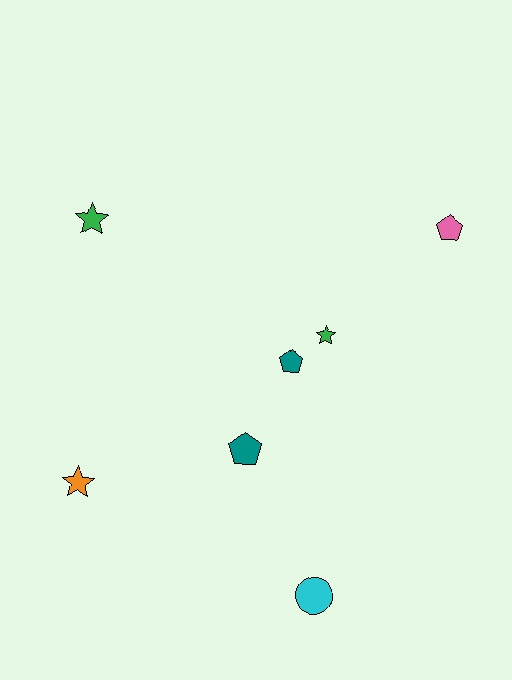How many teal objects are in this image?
There are 2 teal objects.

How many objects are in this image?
There are 7 objects.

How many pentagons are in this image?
There are 3 pentagons.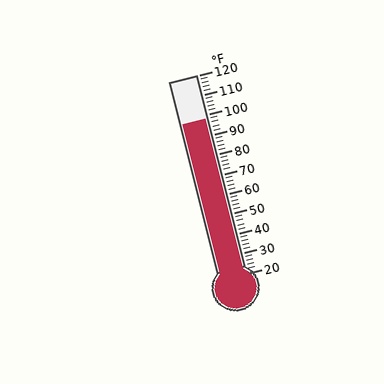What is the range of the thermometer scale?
The thermometer scale ranges from 20°F to 120°F.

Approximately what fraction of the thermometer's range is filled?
The thermometer is filled to approximately 80% of its range.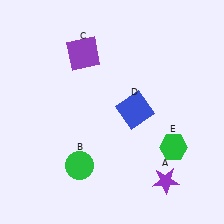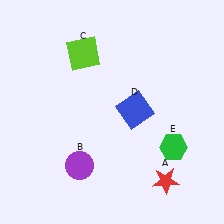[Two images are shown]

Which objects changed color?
A changed from purple to red. B changed from green to purple. C changed from purple to lime.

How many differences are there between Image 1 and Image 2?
There are 3 differences between the two images.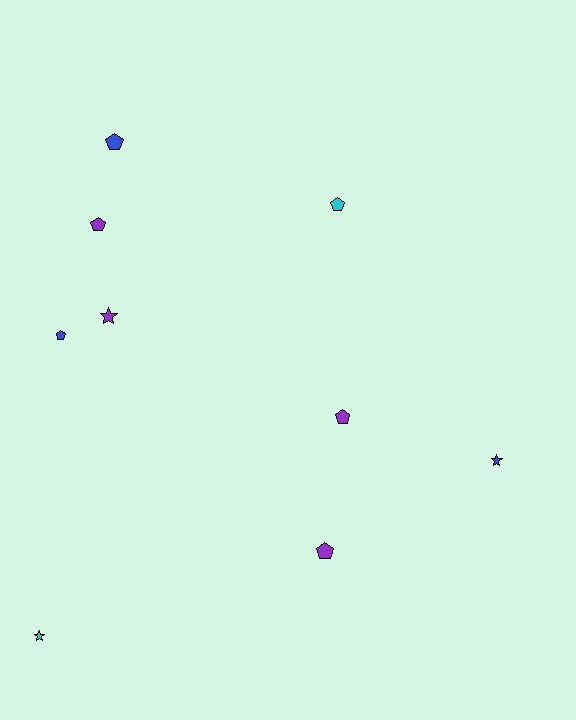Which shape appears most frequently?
Pentagon, with 6 objects.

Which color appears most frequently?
Purple, with 4 objects.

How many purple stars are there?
There is 1 purple star.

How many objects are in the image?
There are 9 objects.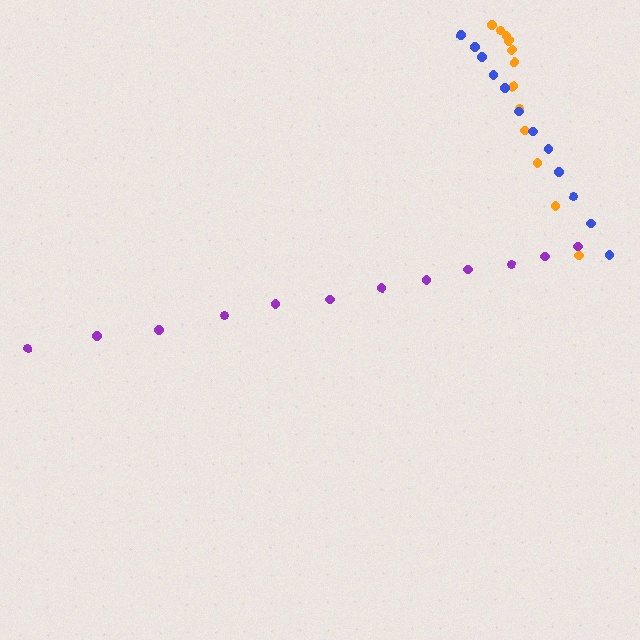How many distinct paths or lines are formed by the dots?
There are 3 distinct paths.